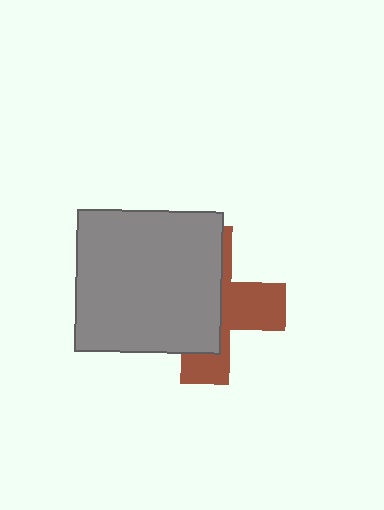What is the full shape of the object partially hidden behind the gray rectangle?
The partially hidden object is a brown cross.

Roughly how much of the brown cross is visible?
A small part of it is visible (roughly 40%).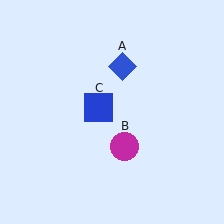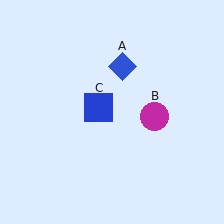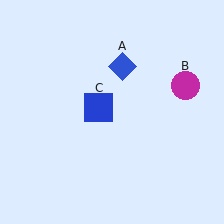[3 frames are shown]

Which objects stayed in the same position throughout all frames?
Blue diamond (object A) and blue square (object C) remained stationary.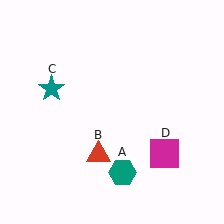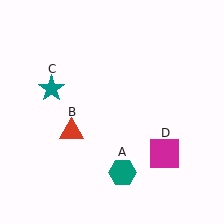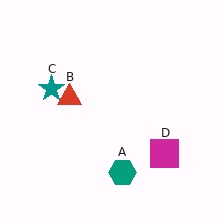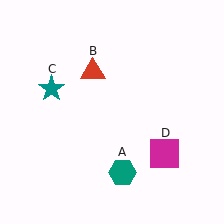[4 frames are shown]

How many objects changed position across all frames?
1 object changed position: red triangle (object B).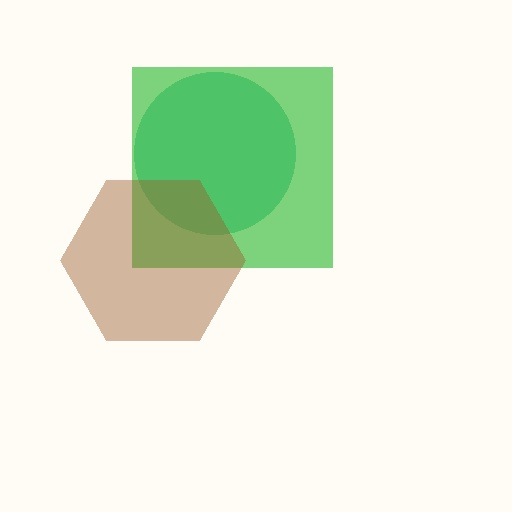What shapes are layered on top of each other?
The layered shapes are: a teal circle, a green square, a brown hexagon.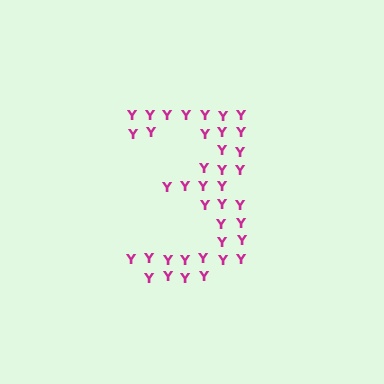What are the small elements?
The small elements are letter Y's.